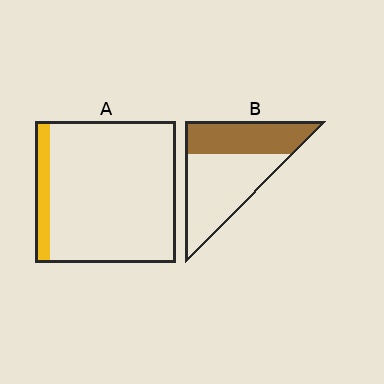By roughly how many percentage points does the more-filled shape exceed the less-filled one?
By roughly 30 percentage points (B over A).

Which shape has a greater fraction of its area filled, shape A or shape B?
Shape B.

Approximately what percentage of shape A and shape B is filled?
A is approximately 10% and B is approximately 40%.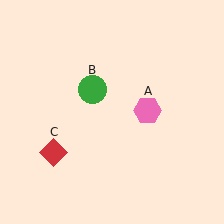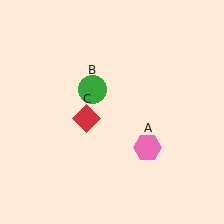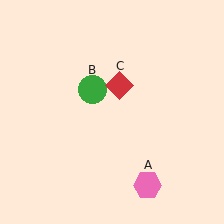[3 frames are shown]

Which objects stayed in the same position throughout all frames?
Green circle (object B) remained stationary.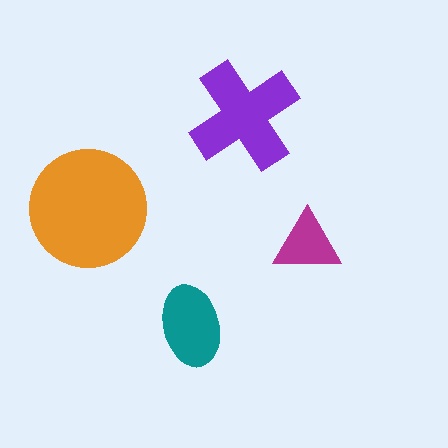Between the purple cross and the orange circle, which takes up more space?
The orange circle.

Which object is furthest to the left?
The orange circle is leftmost.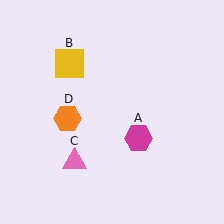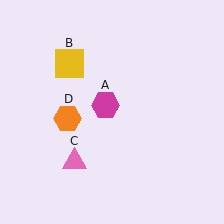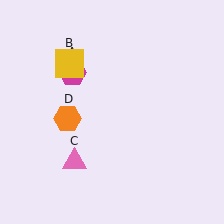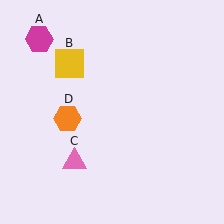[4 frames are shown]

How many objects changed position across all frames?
1 object changed position: magenta hexagon (object A).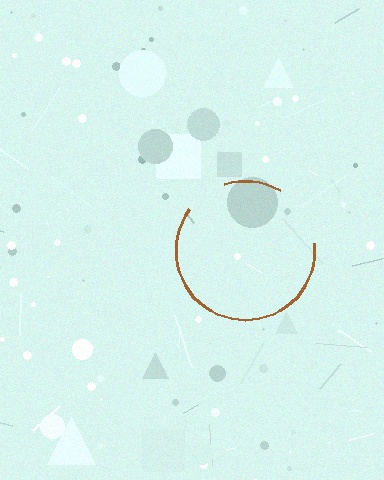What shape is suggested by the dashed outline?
The dashed outline suggests a circle.